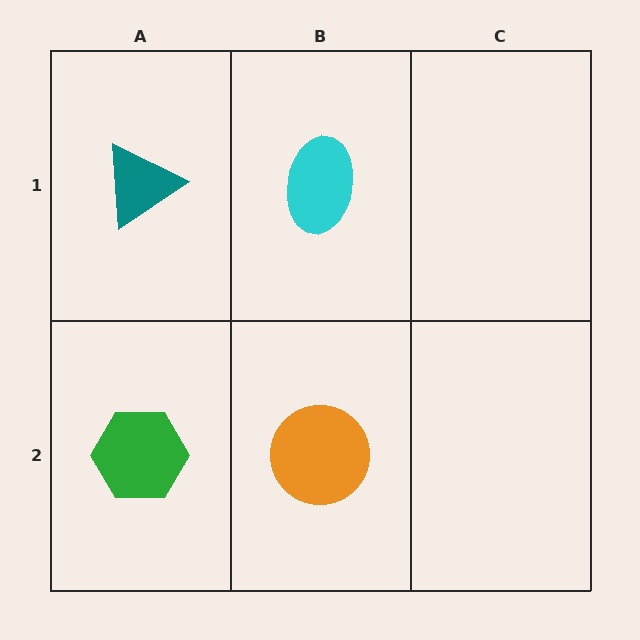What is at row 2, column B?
An orange circle.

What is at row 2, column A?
A green hexagon.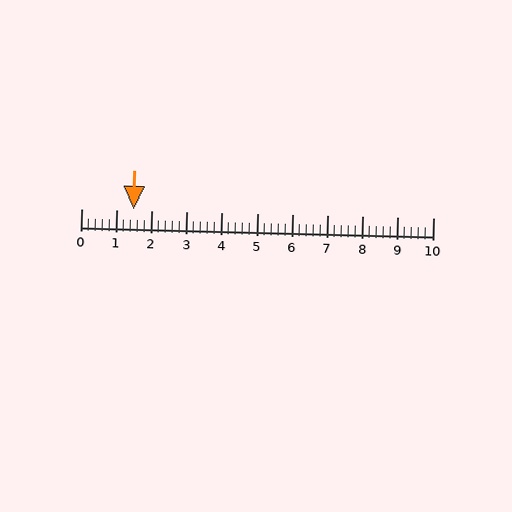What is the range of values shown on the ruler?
The ruler shows values from 0 to 10.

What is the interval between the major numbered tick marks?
The major tick marks are spaced 1 units apart.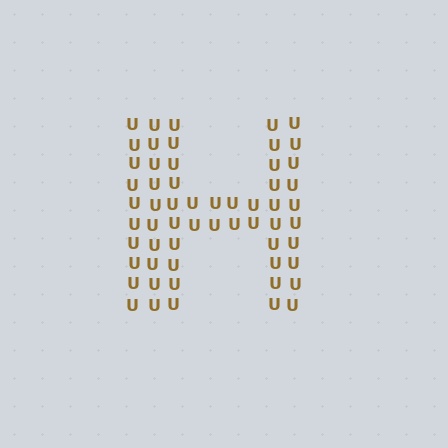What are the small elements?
The small elements are letter U's.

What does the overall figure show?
The overall figure shows the letter H.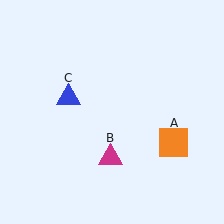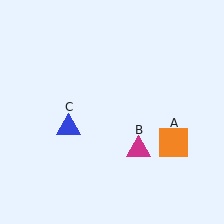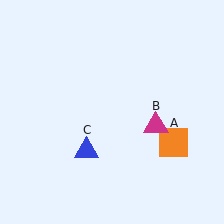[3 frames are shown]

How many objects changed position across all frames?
2 objects changed position: magenta triangle (object B), blue triangle (object C).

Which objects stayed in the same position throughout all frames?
Orange square (object A) remained stationary.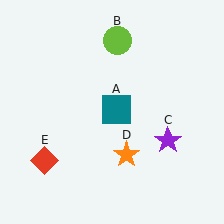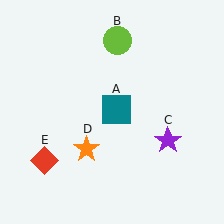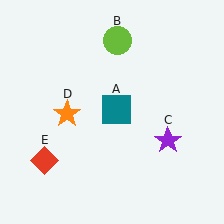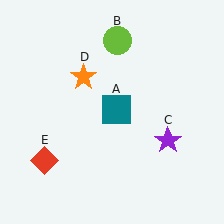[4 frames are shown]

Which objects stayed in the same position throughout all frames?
Teal square (object A) and lime circle (object B) and purple star (object C) and red diamond (object E) remained stationary.